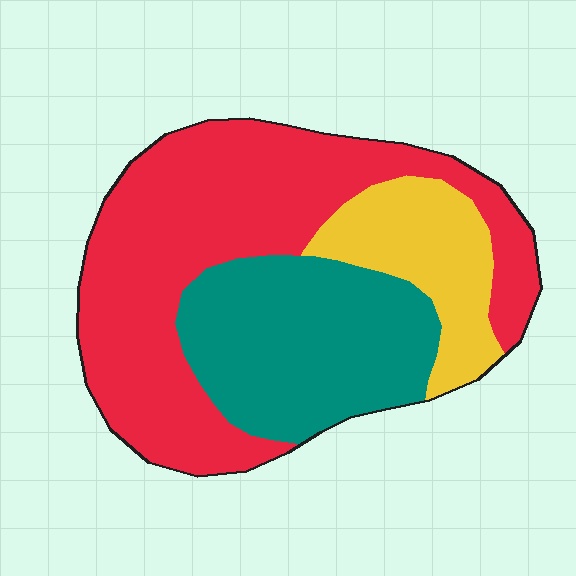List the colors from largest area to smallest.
From largest to smallest: red, teal, yellow.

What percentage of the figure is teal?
Teal takes up about one third (1/3) of the figure.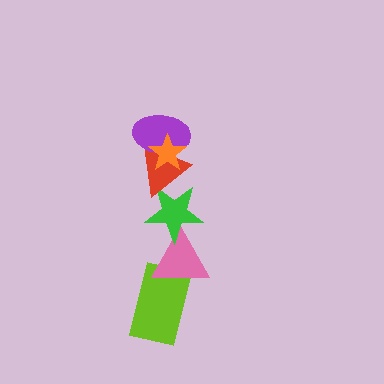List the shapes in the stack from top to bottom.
From top to bottom: the orange star, the purple ellipse, the red triangle, the green star, the pink triangle, the lime rectangle.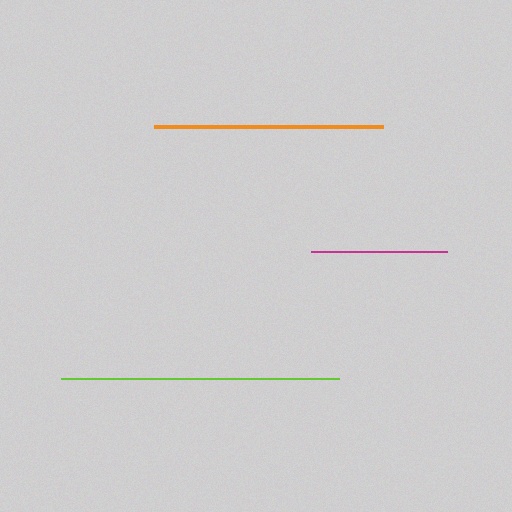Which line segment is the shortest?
The magenta line is the shortest at approximately 137 pixels.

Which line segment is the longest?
The lime line is the longest at approximately 278 pixels.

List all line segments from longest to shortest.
From longest to shortest: lime, orange, magenta.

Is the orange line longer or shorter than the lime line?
The lime line is longer than the orange line.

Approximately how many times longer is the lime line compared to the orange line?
The lime line is approximately 1.2 times the length of the orange line.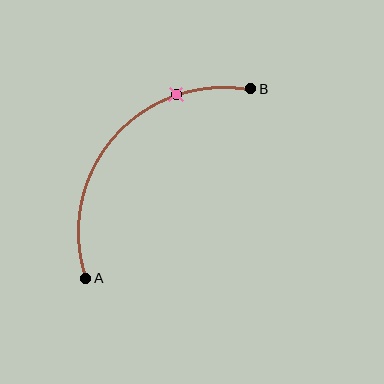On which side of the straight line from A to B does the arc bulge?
The arc bulges above and to the left of the straight line connecting A and B.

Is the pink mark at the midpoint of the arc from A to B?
No. The pink mark lies on the arc but is closer to endpoint B. The arc midpoint would be at the point on the curve equidistant along the arc from both A and B.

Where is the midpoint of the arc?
The arc midpoint is the point on the curve farthest from the straight line joining A and B. It sits above and to the left of that line.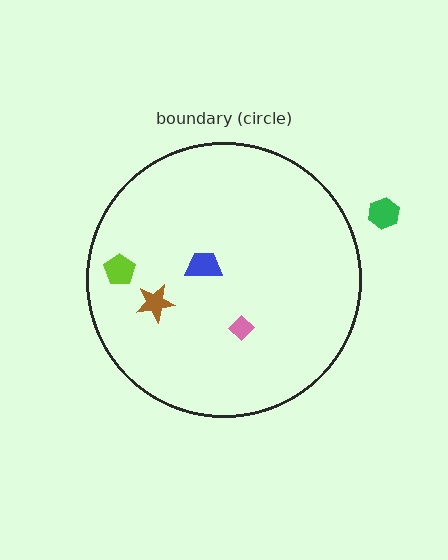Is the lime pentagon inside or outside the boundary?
Inside.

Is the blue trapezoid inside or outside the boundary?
Inside.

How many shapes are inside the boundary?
4 inside, 1 outside.